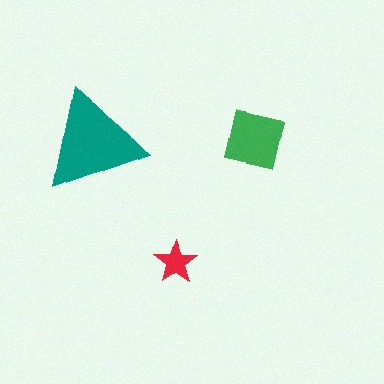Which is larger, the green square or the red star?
The green square.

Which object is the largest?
The teal triangle.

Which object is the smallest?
The red star.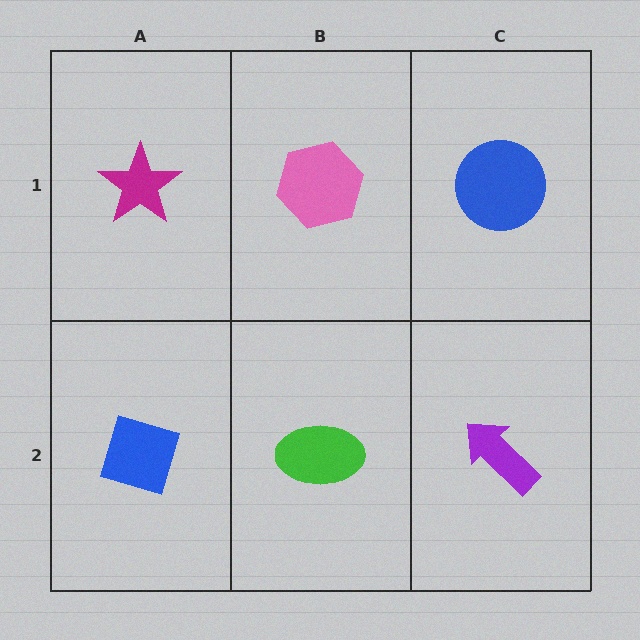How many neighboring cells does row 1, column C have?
2.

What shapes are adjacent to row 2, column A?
A magenta star (row 1, column A), a green ellipse (row 2, column B).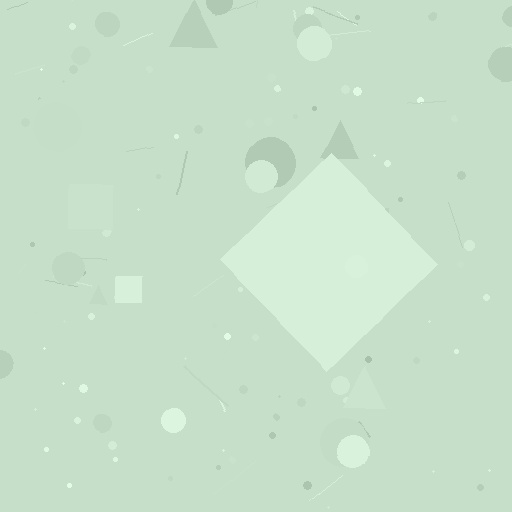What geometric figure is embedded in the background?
A diamond is embedded in the background.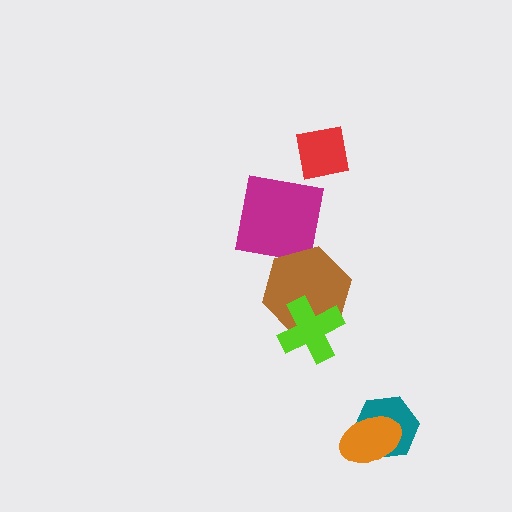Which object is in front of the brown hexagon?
The lime cross is in front of the brown hexagon.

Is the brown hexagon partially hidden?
Yes, it is partially covered by another shape.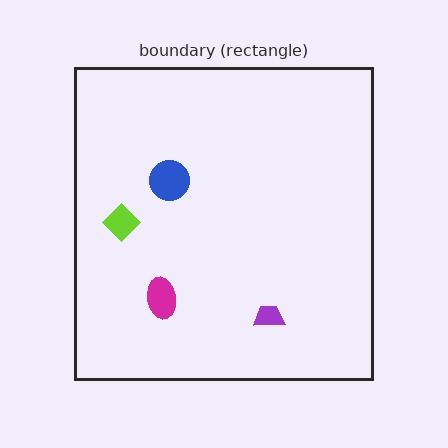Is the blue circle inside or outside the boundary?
Inside.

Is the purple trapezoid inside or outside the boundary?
Inside.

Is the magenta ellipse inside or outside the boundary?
Inside.